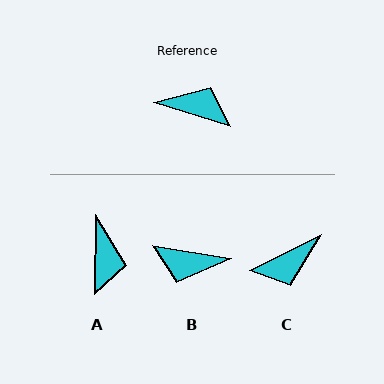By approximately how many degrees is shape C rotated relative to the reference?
Approximately 136 degrees clockwise.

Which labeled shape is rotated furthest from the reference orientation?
B, about 172 degrees away.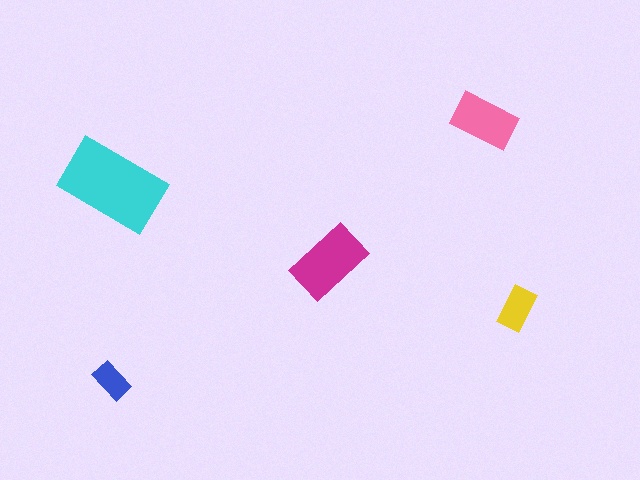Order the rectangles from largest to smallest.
the cyan one, the magenta one, the pink one, the yellow one, the blue one.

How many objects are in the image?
There are 5 objects in the image.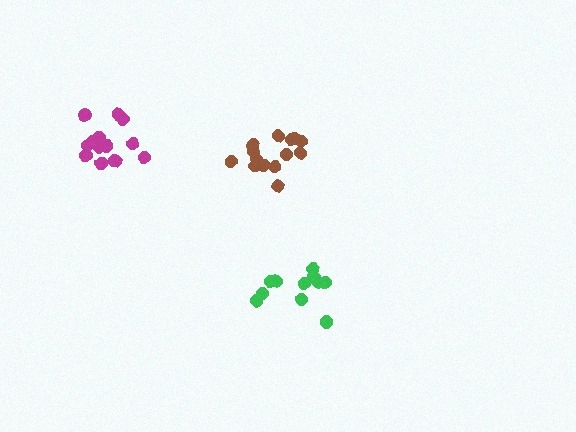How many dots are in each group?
Group 1: 11 dots, Group 2: 14 dots, Group 3: 15 dots (40 total).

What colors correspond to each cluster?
The clusters are colored: green, magenta, brown.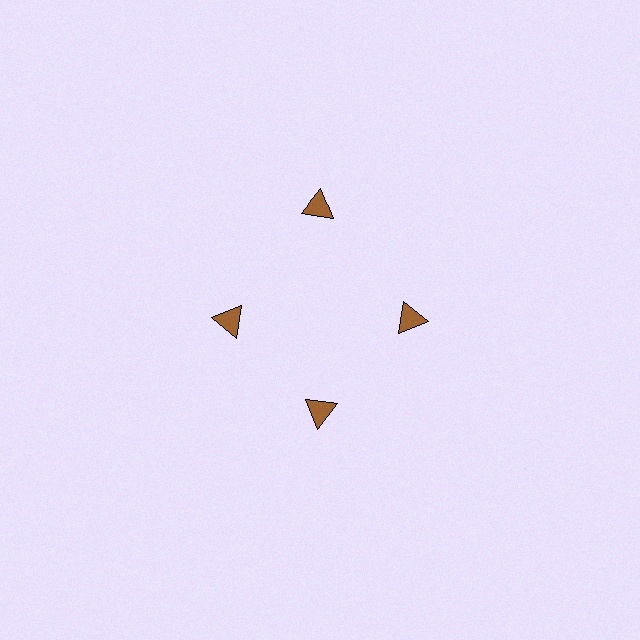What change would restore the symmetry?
The symmetry would be restored by moving it inward, back onto the ring so that all 4 triangles sit at equal angles and equal distance from the center.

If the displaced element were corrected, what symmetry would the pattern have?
It would have 4-fold rotational symmetry — the pattern would map onto itself every 90 degrees.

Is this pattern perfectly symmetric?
No. The 4 brown triangles are arranged in a ring, but one element near the 12 o'clock position is pushed outward from the center, breaking the 4-fold rotational symmetry.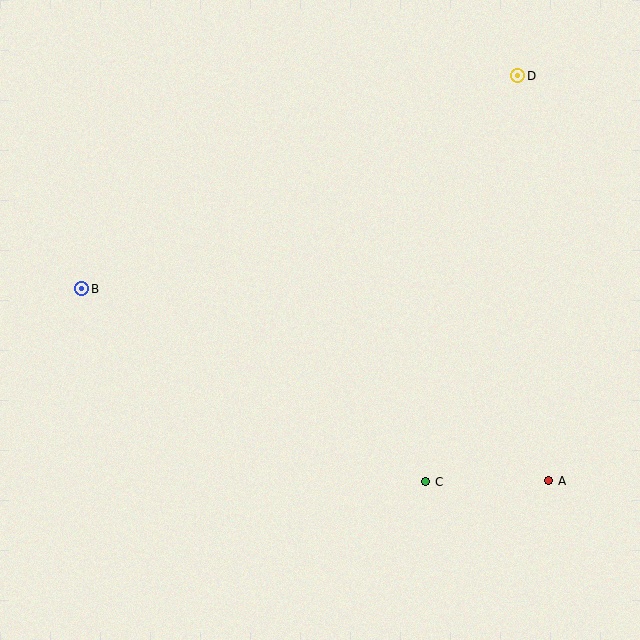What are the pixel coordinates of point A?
Point A is at (549, 481).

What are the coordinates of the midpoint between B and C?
The midpoint between B and C is at (254, 385).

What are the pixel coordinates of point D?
Point D is at (518, 76).